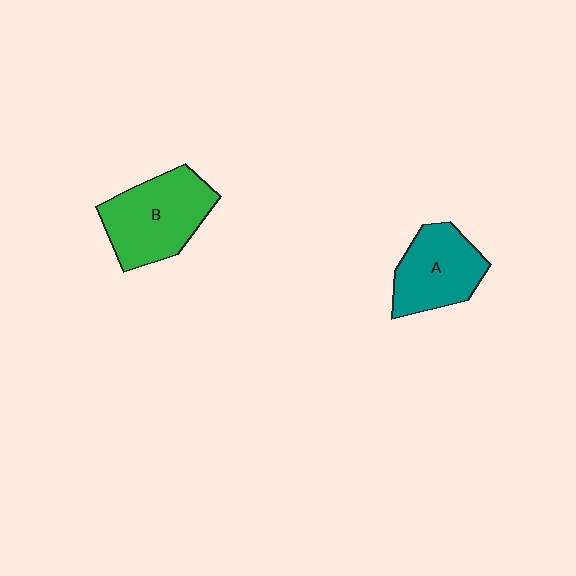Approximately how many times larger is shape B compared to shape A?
Approximately 1.2 times.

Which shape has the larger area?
Shape B (green).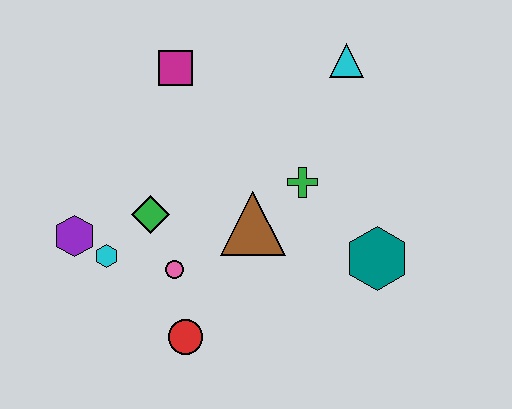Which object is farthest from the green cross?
The purple hexagon is farthest from the green cross.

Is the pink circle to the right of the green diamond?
Yes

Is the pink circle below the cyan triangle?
Yes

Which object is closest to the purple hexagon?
The cyan hexagon is closest to the purple hexagon.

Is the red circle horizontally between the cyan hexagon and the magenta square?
No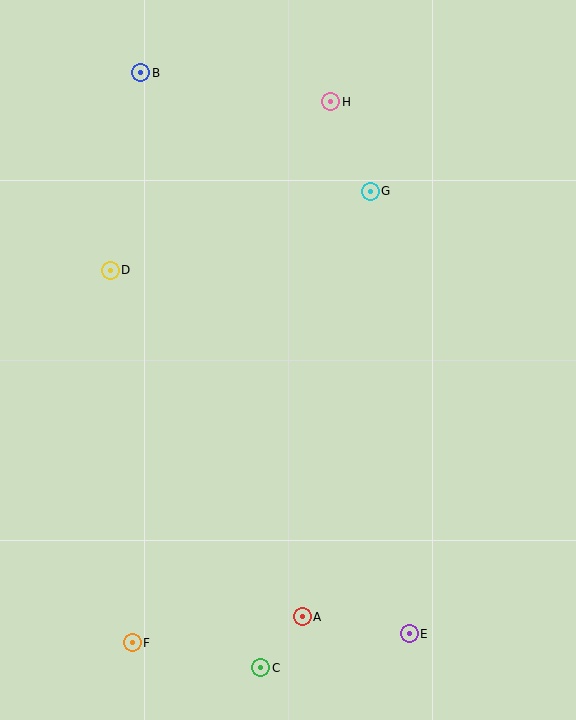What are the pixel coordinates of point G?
Point G is at (370, 191).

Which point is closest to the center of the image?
Point G at (370, 191) is closest to the center.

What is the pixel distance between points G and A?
The distance between G and A is 431 pixels.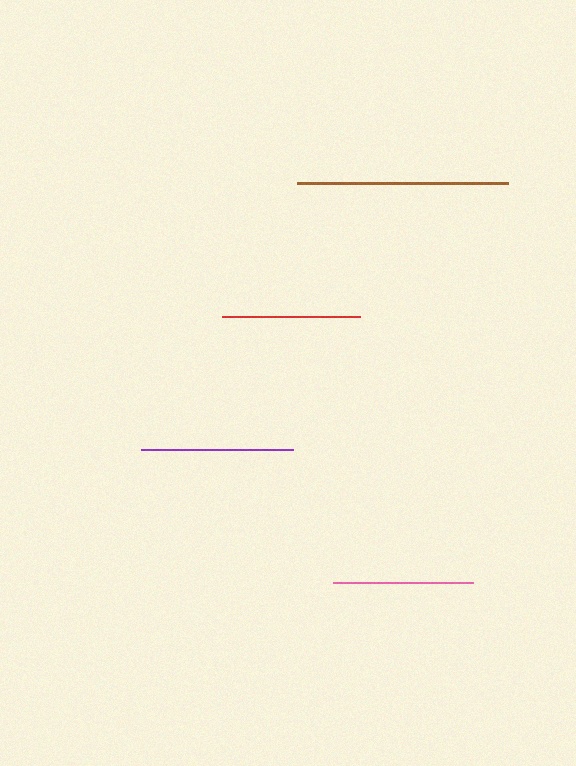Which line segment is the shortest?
The red line is the shortest at approximately 138 pixels.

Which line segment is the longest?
The brown line is the longest at approximately 211 pixels.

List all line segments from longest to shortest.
From longest to shortest: brown, purple, pink, red.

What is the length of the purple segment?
The purple segment is approximately 152 pixels long.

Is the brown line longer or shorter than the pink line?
The brown line is longer than the pink line.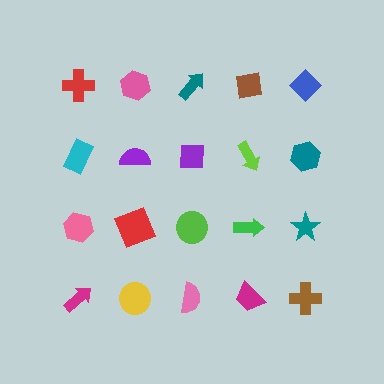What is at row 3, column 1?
A pink hexagon.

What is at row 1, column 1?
A red cross.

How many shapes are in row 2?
5 shapes.